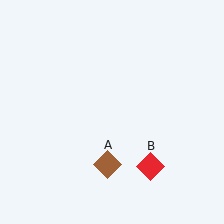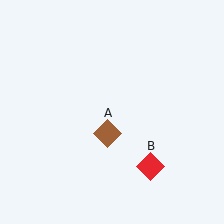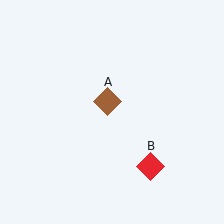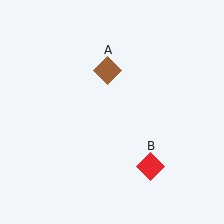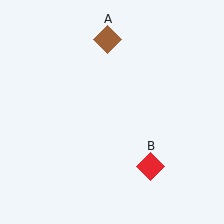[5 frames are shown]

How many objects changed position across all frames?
1 object changed position: brown diamond (object A).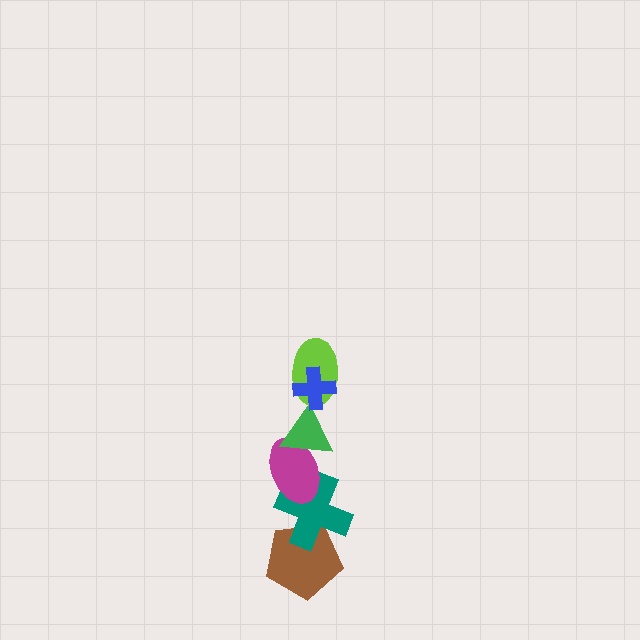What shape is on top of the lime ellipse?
The blue cross is on top of the lime ellipse.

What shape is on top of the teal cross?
The magenta ellipse is on top of the teal cross.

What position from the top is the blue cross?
The blue cross is 1st from the top.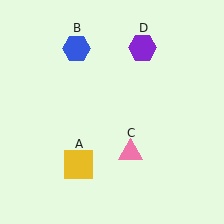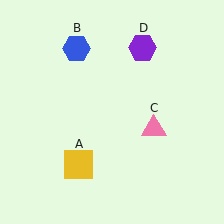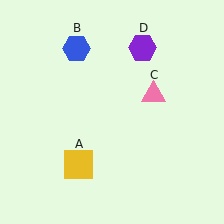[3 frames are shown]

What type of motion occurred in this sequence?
The pink triangle (object C) rotated counterclockwise around the center of the scene.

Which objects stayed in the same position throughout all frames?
Yellow square (object A) and blue hexagon (object B) and purple hexagon (object D) remained stationary.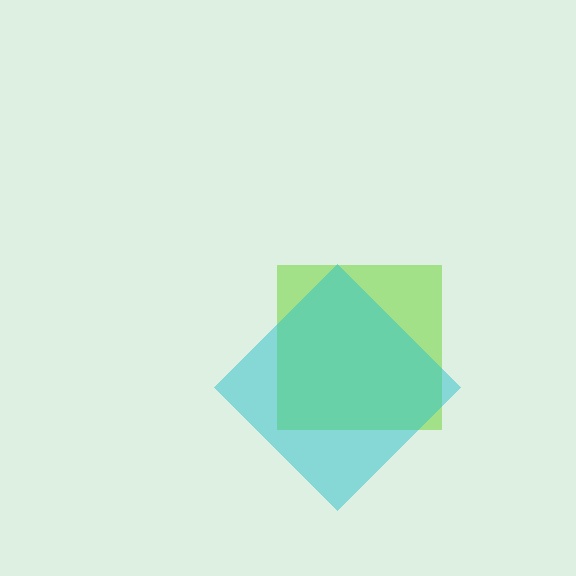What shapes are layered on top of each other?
The layered shapes are: a lime square, a cyan diamond.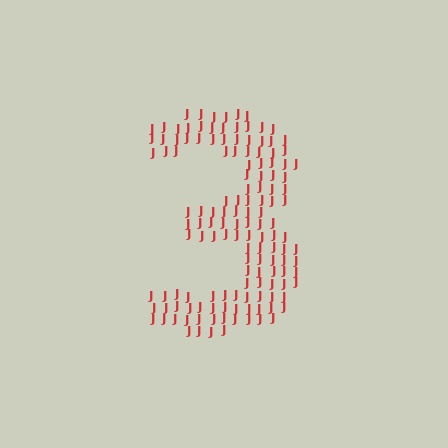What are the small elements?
The small elements are letter J's.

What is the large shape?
The large shape is the digit 3.